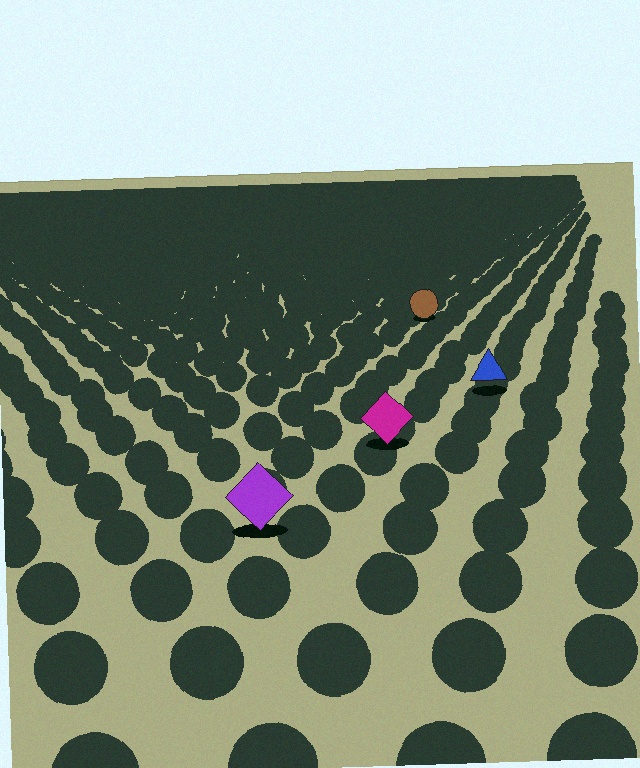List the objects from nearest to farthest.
From nearest to farthest: the purple diamond, the magenta diamond, the blue triangle, the brown circle.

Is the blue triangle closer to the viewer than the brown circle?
Yes. The blue triangle is closer — you can tell from the texture gradient: the ground texture is coarser near it.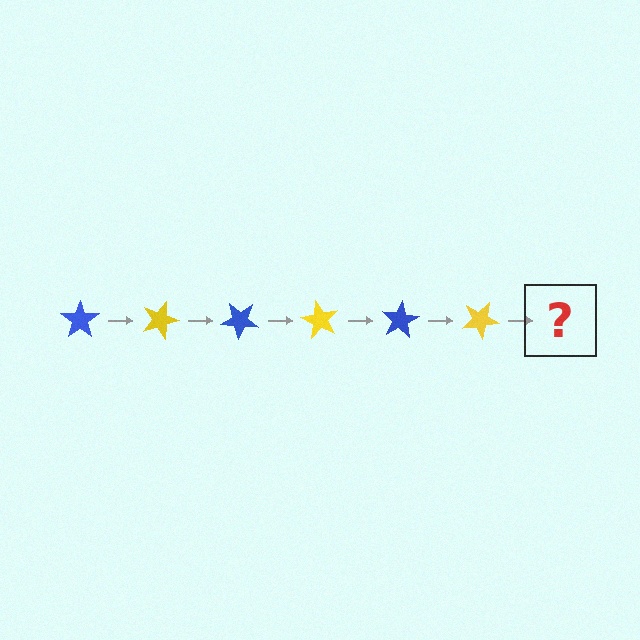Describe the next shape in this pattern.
It should be a blue star, rotated 120 degrees from the start.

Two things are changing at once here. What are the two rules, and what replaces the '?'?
The two rules are that it rotates 20 degrees each step and the color cycles through blue and yellow. The '?' should be a blue star, rotated 120 degrees from the start.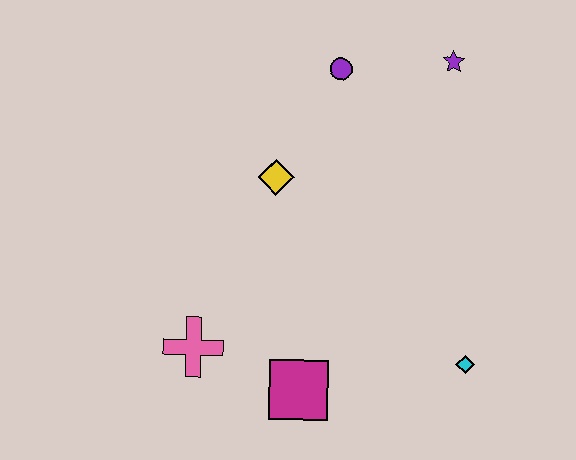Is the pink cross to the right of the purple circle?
No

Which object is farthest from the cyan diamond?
The purple circle is farthest from the cyan diamond.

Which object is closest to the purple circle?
The purple star is closest to the purple circle.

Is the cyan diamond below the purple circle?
Yes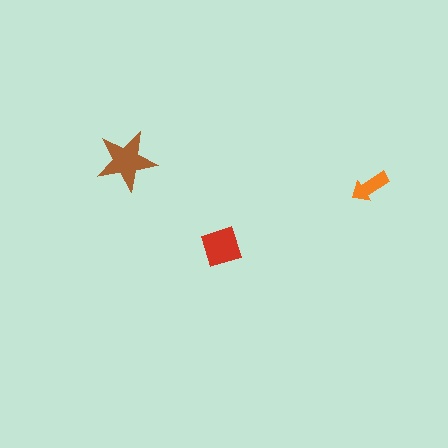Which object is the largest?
The brown star.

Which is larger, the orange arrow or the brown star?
The brown star.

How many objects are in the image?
There are 3 objects in the image.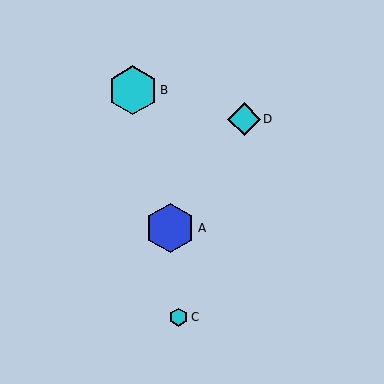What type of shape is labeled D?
Shape D is a cyan diamond.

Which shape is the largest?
The blue hexagon (labeled A) is the largest.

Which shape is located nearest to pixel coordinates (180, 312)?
The cyan hexagon (labeled C) at (179, 317) is nearest to that location.